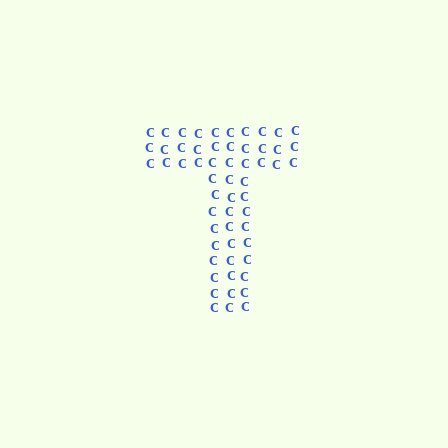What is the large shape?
The large shape is the letter T.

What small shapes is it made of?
It is made of small letter C's.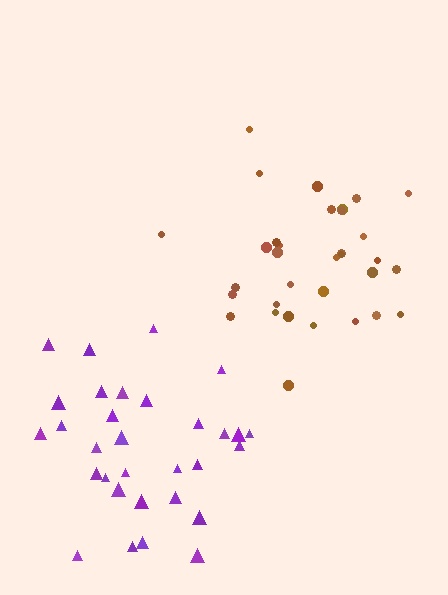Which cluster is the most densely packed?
Brown.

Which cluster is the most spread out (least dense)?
Purple.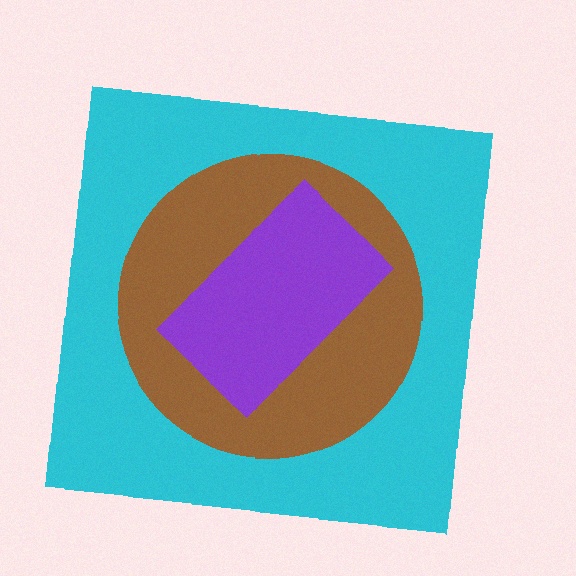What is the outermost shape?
The cyan square.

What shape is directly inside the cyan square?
The brown circle.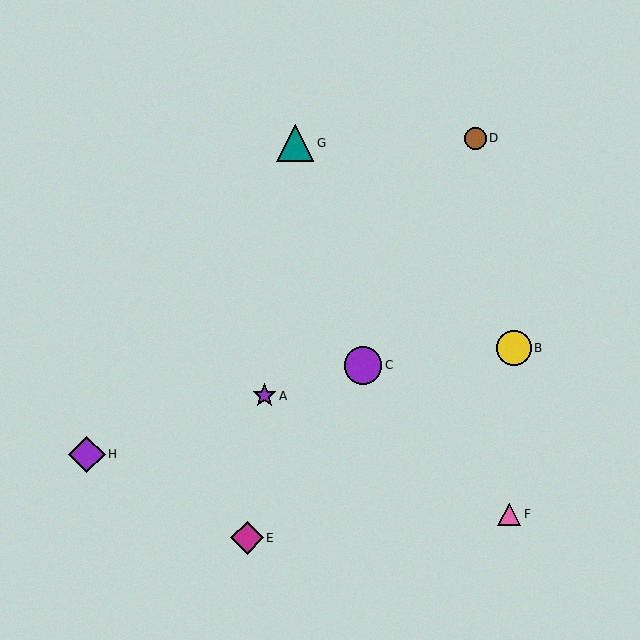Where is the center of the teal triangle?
The center of the teal triangle is at (295, 143).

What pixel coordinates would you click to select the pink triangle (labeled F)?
Click at (509, 514) to select the pink triangle F.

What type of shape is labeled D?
Shape D is a brown circle.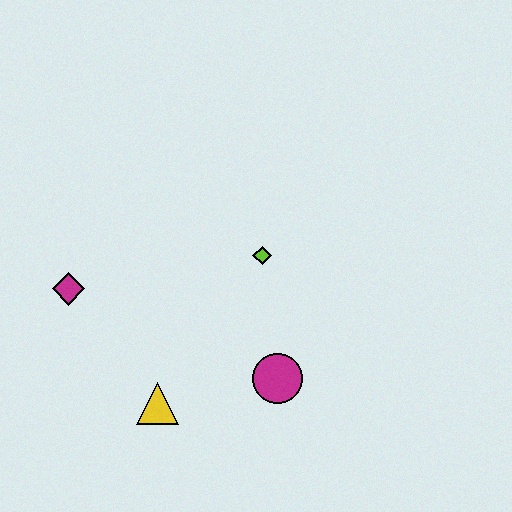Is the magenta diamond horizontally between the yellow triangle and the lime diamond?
No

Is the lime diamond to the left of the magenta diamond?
No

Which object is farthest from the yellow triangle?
The lime diamond is farthest from the yellow triangle.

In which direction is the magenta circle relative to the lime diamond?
The magenta circle is below the lime diamond.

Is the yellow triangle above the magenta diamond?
No